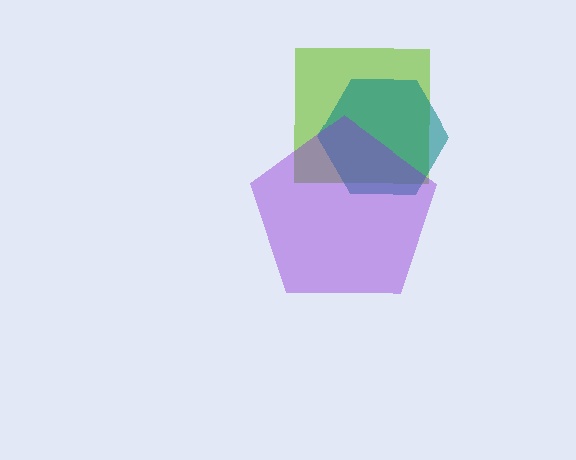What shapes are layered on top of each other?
The layered shapes are: a lime square, a teal hexagon, a purple pentagon.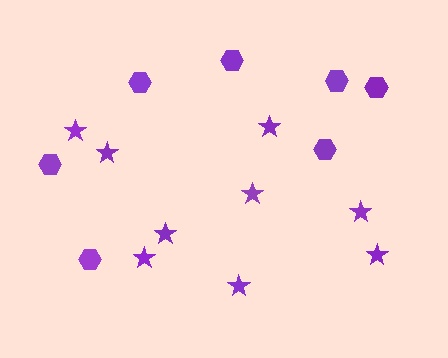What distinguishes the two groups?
There are 2 groups: one group of hexagons (7) and one group of stars (9).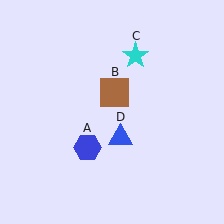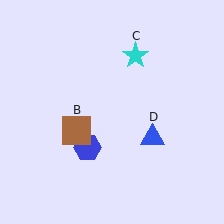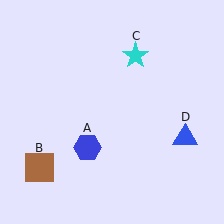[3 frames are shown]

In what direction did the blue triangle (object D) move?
The blue triangle (object D) moved right.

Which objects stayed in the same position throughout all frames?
Blue hexagon (object A) and cyan star (object C) remained stationary.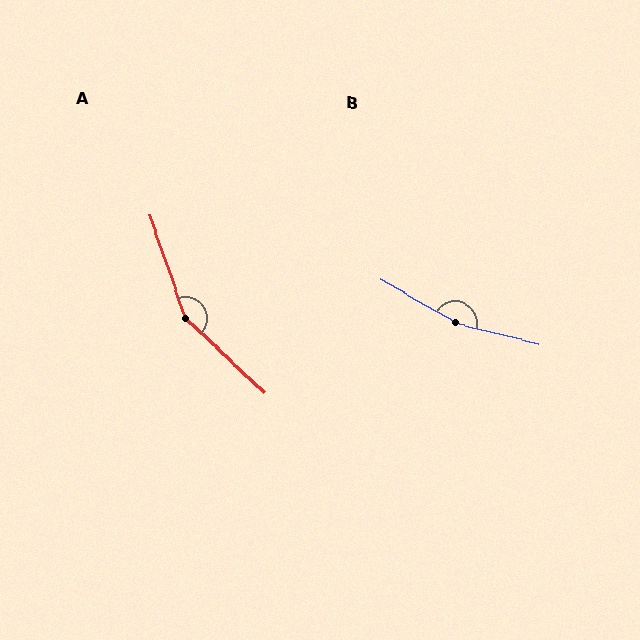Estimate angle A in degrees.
Approximately 152 degrees.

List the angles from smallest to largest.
A (152°), B (164°).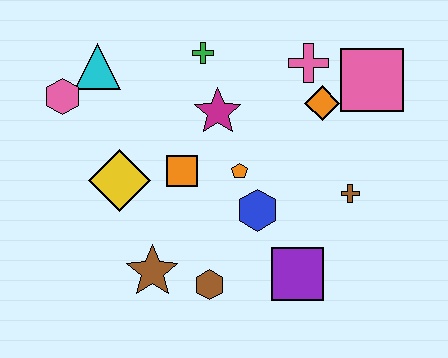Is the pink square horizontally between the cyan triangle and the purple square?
No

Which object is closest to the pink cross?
The orange diamond is closest to the pink cross.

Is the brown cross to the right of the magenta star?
Yes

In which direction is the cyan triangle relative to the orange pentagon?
The cyan triangle is to the left of the orange pentagon.